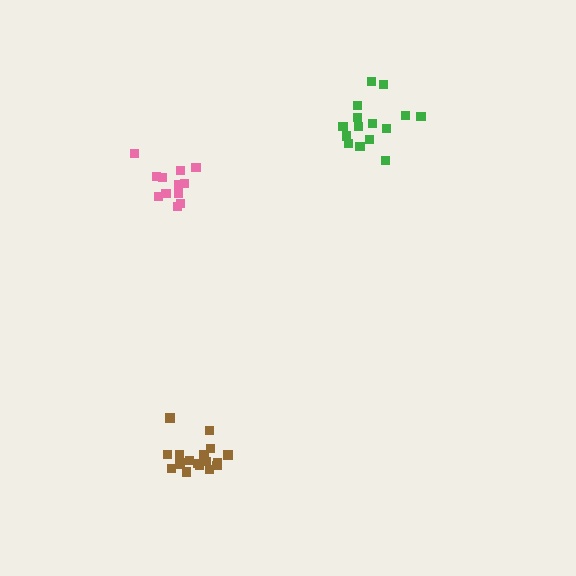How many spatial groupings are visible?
There are 3 spatial groupings.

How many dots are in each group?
Group 1: 18 dots, Group 2: 15 dots, Group 3: 12 dots (45 total).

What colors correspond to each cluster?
The clusters are colored: brown, green, pink.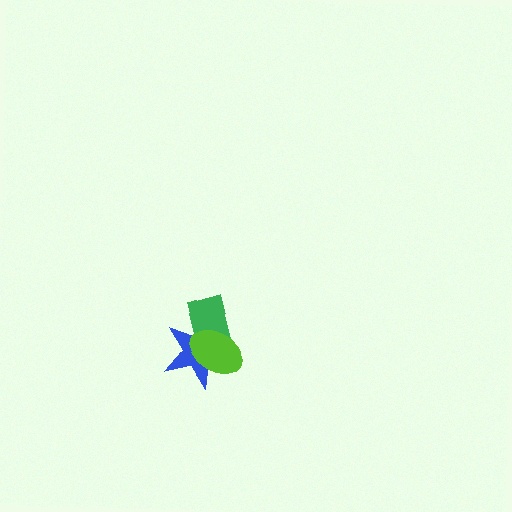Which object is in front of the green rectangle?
The lime ellipse is in front of the green rectangle.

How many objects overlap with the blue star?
2 objects overlap with the blue star.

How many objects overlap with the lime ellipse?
2 objects overlap with the lime ellipse.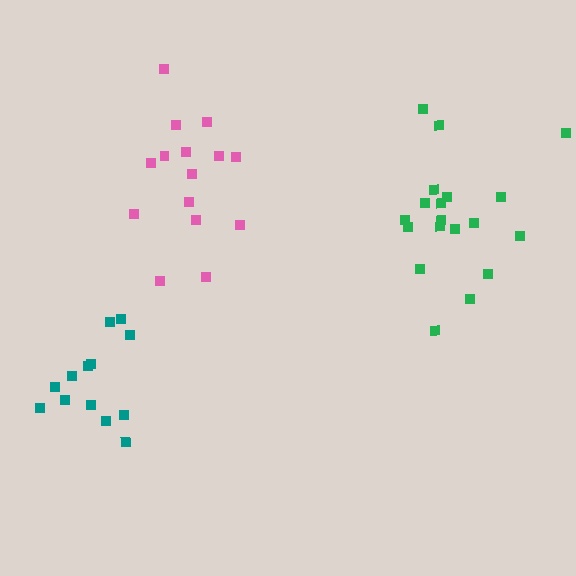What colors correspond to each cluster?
The clusters are colored: green, pink, teal.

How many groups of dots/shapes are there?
There are 3 groups.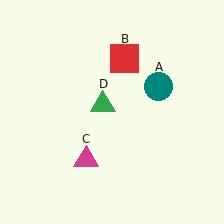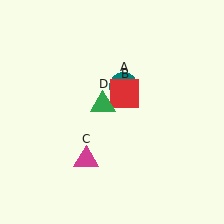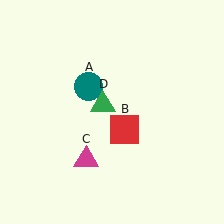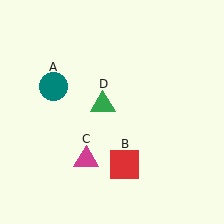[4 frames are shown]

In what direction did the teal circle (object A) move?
The teal circle (object A) moved left.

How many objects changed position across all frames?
2 objects changed position: teal circle (object A), red square (object B).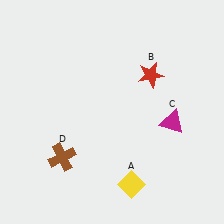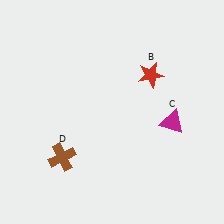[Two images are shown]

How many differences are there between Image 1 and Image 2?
There is 1 difference between the two images.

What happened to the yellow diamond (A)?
The yellow diamond (A) was removed in Image 2. It was in the bottom-right area of Image 1.